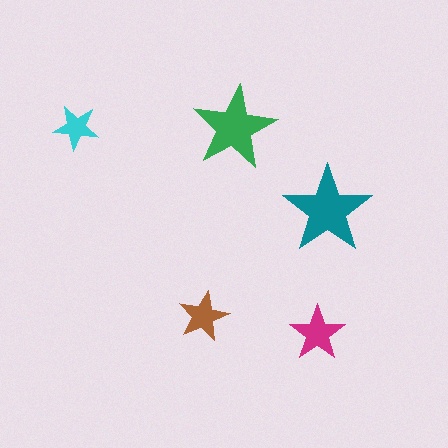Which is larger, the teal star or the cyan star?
The teal one.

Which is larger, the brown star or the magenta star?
The magenta one.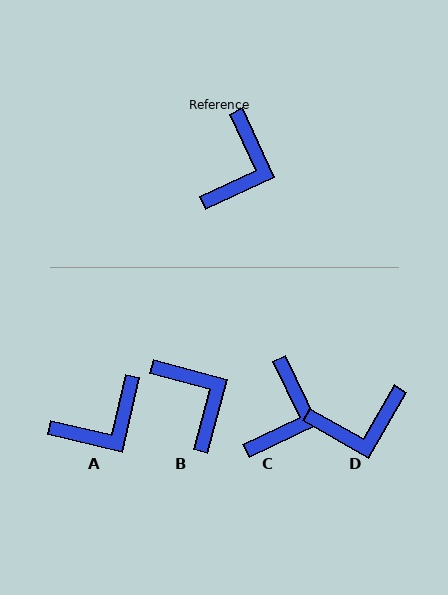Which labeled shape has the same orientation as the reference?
C.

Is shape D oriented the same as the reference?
No, it is off by about 55 degrees.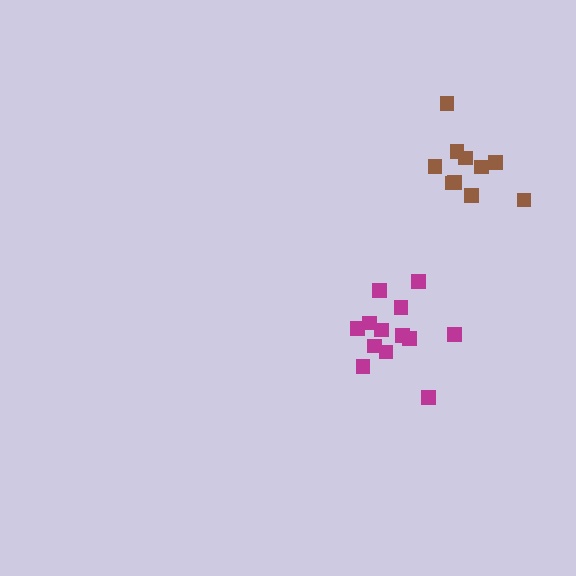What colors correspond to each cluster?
The clusters are colored: magenta, brown.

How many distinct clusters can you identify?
There are 2 distinct clusters.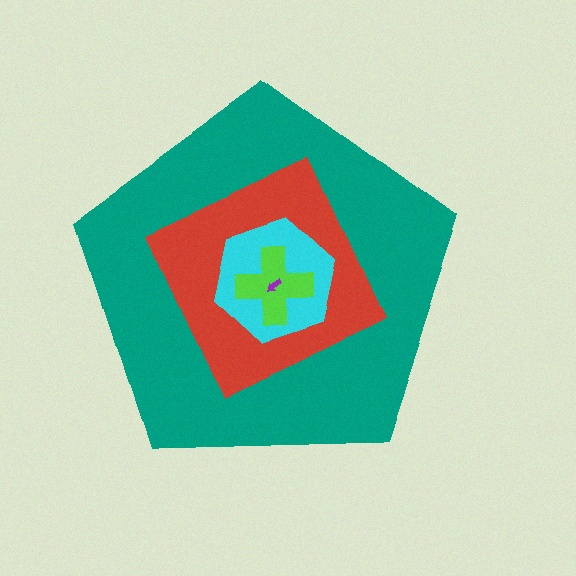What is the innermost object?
The purple arrow.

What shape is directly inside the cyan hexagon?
The lime cross.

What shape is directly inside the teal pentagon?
The red square.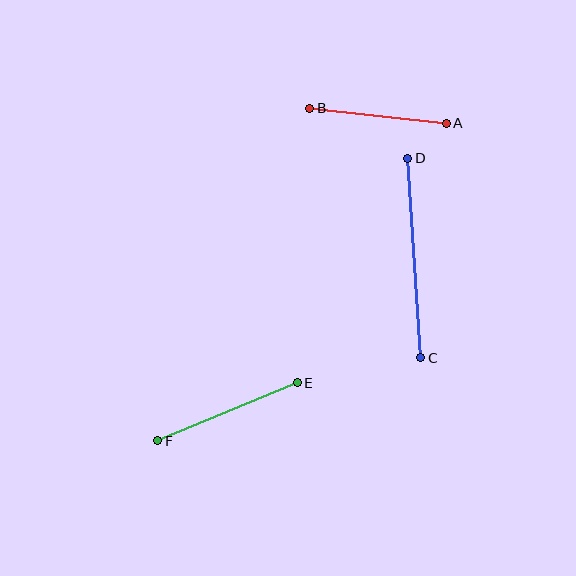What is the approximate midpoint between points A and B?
The midpoint is at approximately (378, 116) pixels.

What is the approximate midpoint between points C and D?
The midpoint is at approximately (414, 258) pixels.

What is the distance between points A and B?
The distance is approximately 137 pixels.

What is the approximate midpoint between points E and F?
The midpoint is at approximately (227, 412) pixels.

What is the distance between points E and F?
The distance is approximately 151 pixels.